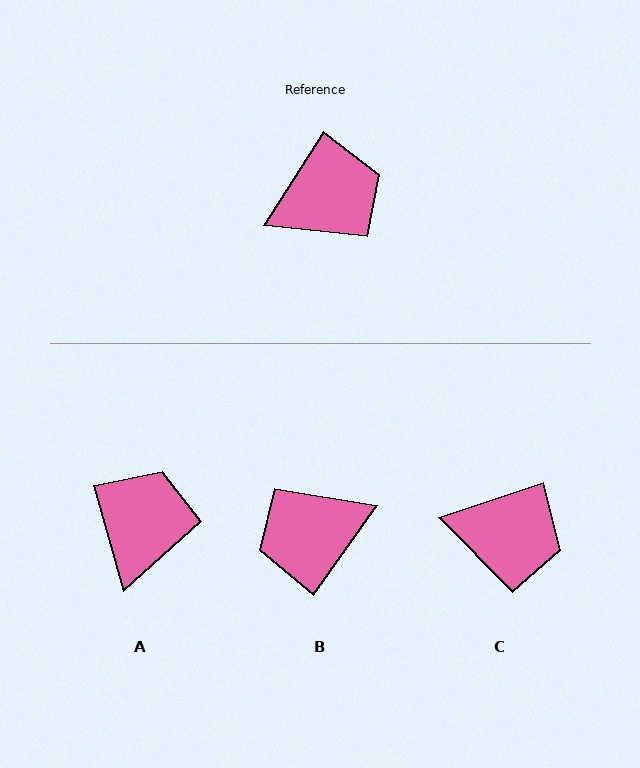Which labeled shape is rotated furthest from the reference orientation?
B, about 177 degrees away.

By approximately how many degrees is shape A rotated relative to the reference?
Approximately 48 degrees counter-clockwise.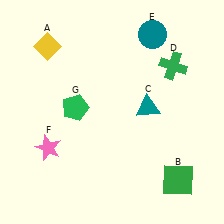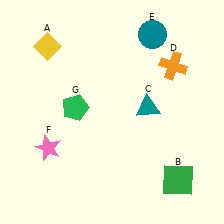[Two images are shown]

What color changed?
The cross (D) changed from green in Image 1 to orange in Image 2.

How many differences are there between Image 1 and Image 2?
There is 1 difference between the two images.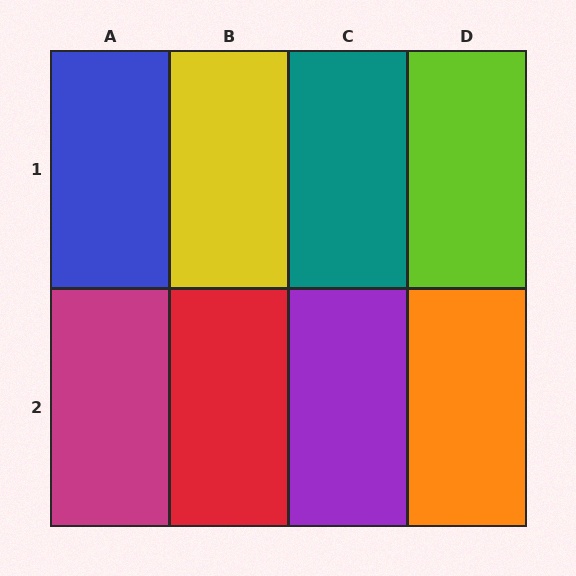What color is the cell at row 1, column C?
Teal.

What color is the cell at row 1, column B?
Yellow.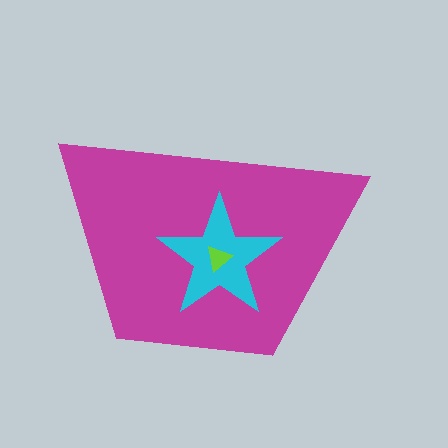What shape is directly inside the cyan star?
The lime triangle.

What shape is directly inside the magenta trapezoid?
The cyan star.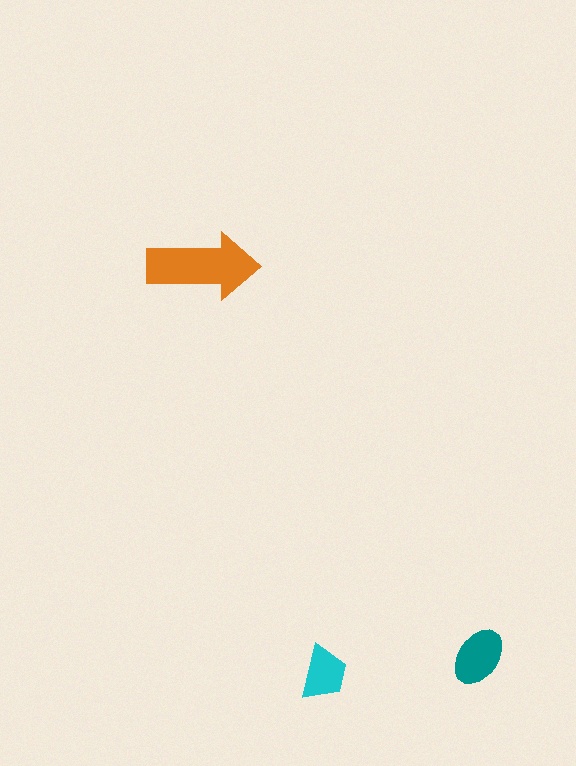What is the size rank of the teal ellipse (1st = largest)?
2nd.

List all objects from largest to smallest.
The orange arrow, the teal ellipse, the cyan trapezoid.